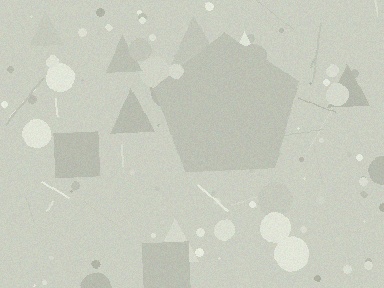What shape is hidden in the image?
A pentagon is hidden in the image.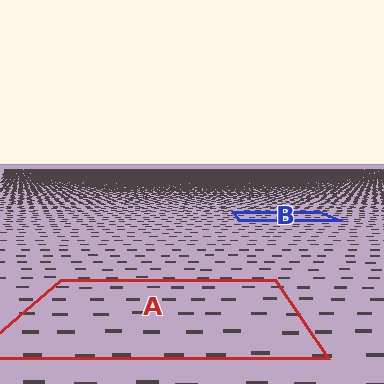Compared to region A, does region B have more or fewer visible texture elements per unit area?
Region B has more texture elements per unit area — they are packed more densely because it is farther away.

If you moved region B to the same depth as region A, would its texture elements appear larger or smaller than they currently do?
They would appear larger. At a closer depth, the same texture elements are projected at a bigger on-screen size.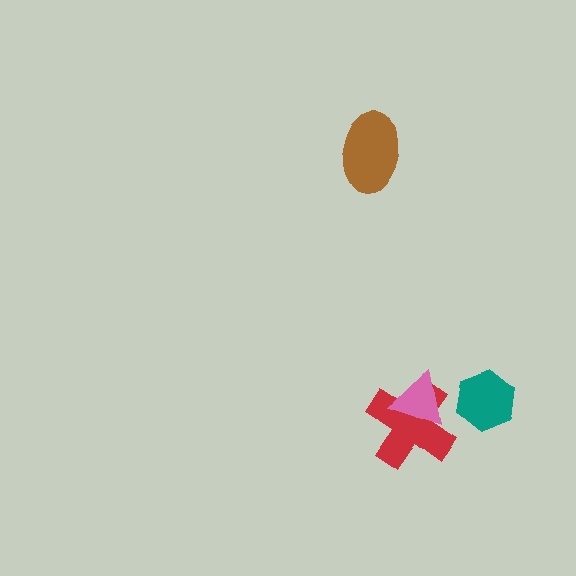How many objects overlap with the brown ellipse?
0 objects overlap with the brown ellipse.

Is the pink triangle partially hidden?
No, no other shape covers it.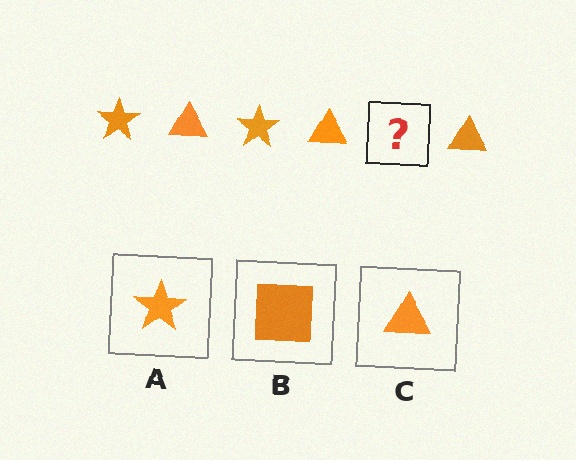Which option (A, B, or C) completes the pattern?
A.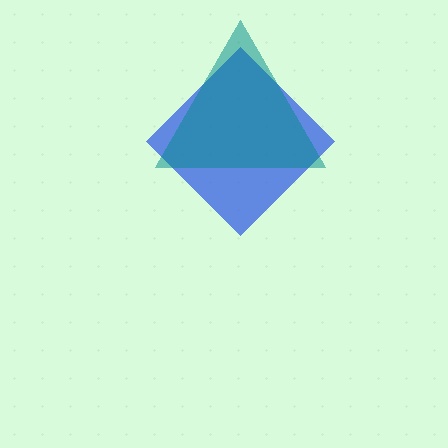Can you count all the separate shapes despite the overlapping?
Yes, there are 2 separate shapes.